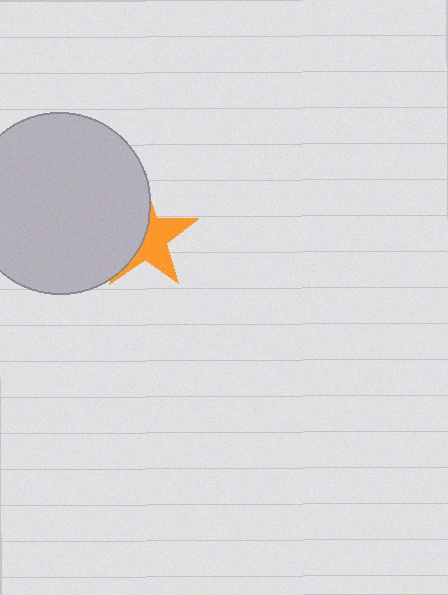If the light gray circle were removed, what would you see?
You would see the complete orange star.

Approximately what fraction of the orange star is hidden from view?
Roughly 50% of the orange star is hidden behind the light gray circle.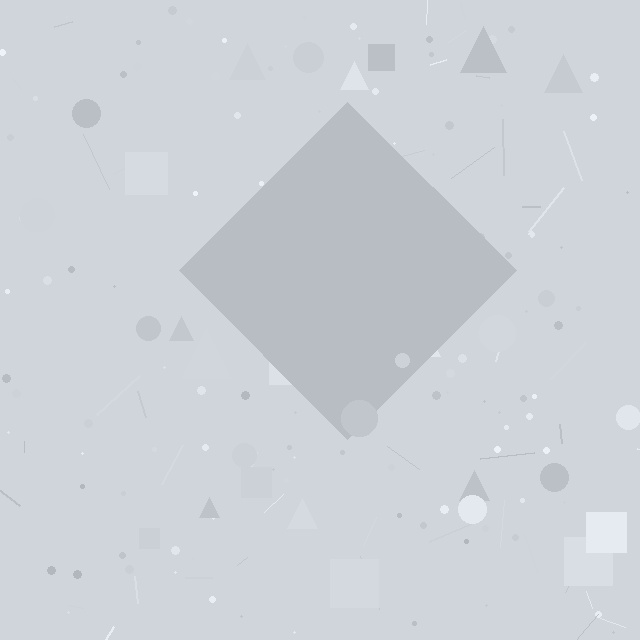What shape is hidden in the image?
A diamond is hidden in the image.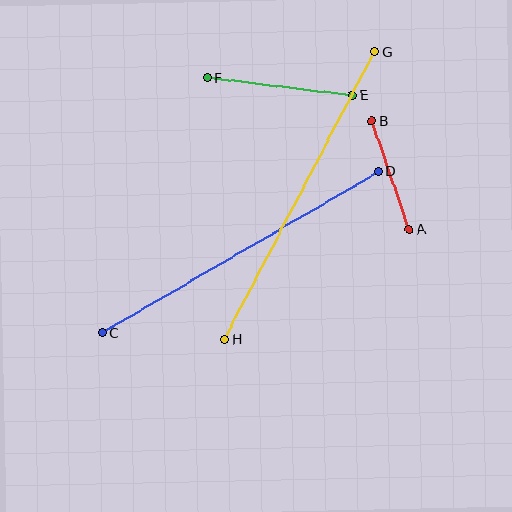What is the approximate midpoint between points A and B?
The midpoint is at approximately (391, 175) pixels.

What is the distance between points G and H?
The distance is approximately 324 pixels.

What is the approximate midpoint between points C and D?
The midpoint is at approximately (240, 252) pixels.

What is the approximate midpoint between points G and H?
The midpoint is at approximately (299, 196) pixels.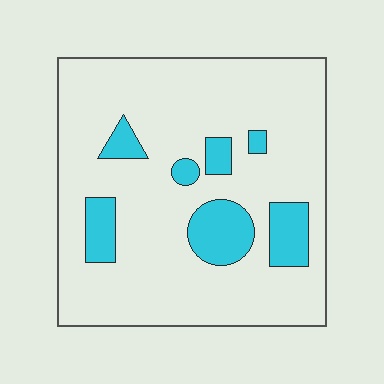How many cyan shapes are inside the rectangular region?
7.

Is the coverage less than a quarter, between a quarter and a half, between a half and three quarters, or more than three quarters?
Less than a quarter.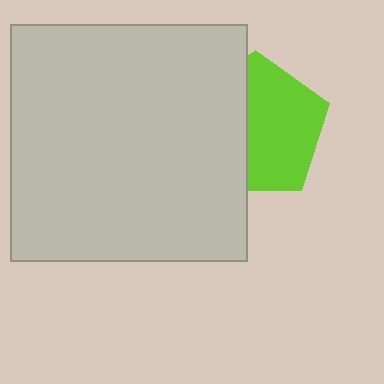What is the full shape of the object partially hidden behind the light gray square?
The partially hidden object is a lime pentagon.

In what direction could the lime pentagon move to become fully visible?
The lime pentagon could move right. That would shift it out from behind the light gray square entirely.